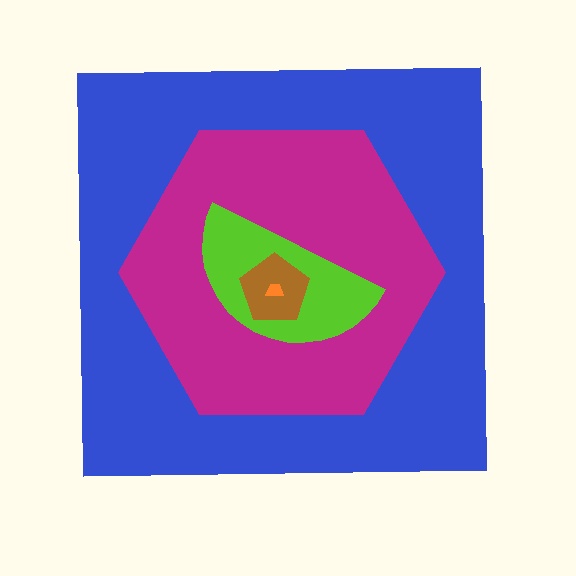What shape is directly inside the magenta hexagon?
The lime semicircle.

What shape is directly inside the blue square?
The magenta hexagon.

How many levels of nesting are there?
5.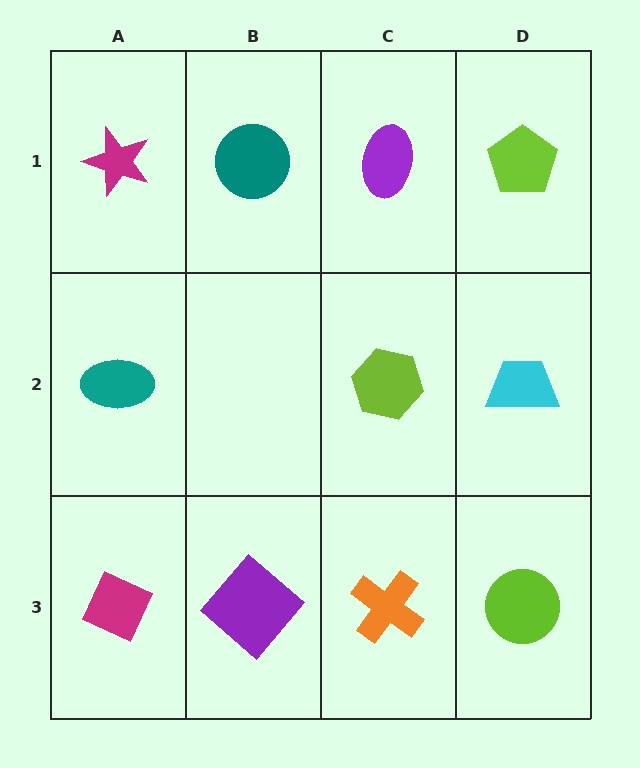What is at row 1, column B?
A teal circle.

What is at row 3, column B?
A purple diamond.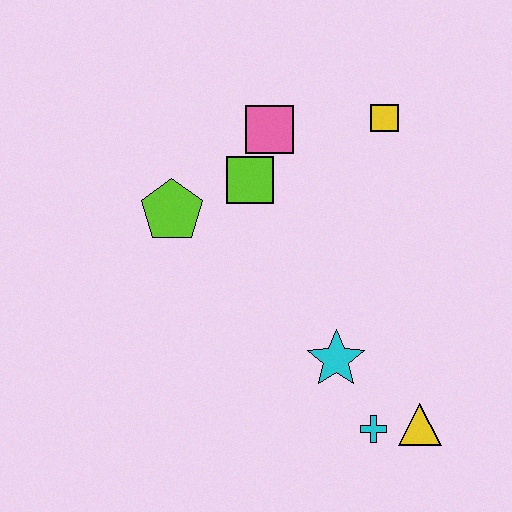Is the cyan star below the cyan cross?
No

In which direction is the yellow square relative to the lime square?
The yellow square is to the right of the lime square.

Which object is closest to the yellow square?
The pink square is closest to the yellow square.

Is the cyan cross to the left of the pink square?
No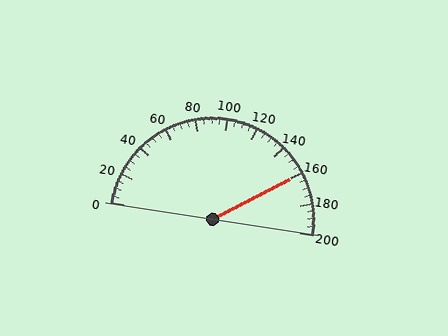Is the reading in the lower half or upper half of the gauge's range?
The reading is in the upper half of the range (0 to 200).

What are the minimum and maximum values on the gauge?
The gauge ranges from 0 to 200.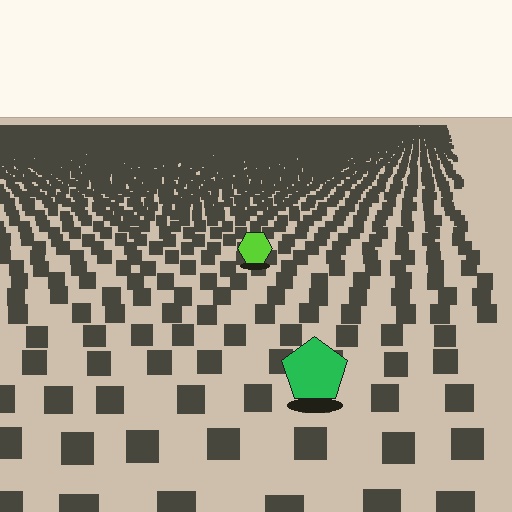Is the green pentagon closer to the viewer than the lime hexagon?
Yes. The green pentagon is closer — you can tell from the texture gradient: the ground texture is coarser near it.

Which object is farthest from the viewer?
The lime hexagon is farthest from the viewer. It appears smaller and the ground texture around it is denser.